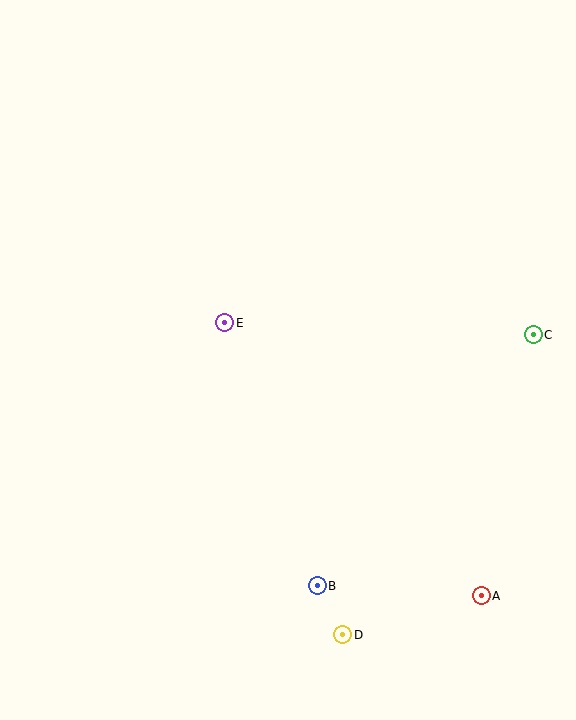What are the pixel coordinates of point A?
Point A is at (481, 596).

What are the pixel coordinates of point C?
Point C is at (533, 335).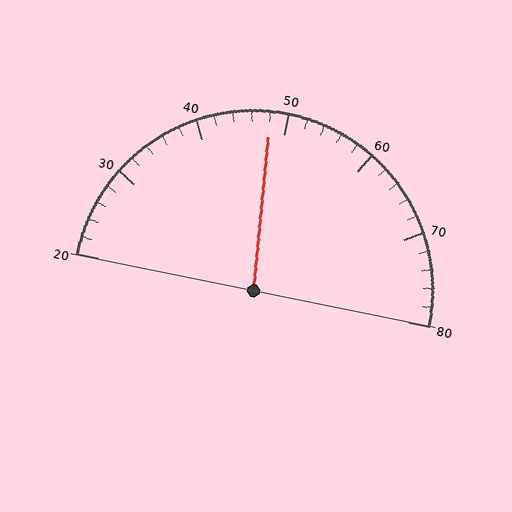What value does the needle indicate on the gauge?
The needle indicates approximately 48.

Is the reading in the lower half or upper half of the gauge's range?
The reading is in the lower half of the range (20 to 80).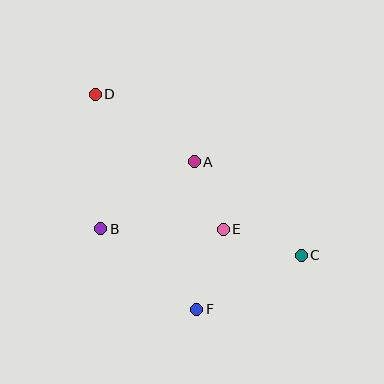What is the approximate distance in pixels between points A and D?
The distance between A and D is approximately 120 pixels.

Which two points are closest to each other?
Points A and E are closest to each other.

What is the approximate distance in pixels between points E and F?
The distance between E and F is approximately 84 pixels.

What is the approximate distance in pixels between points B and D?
The distance between B and D is approximately 134 pixels.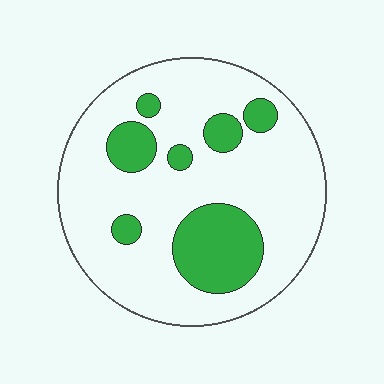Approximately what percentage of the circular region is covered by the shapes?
Approximately 20%.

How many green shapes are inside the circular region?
7.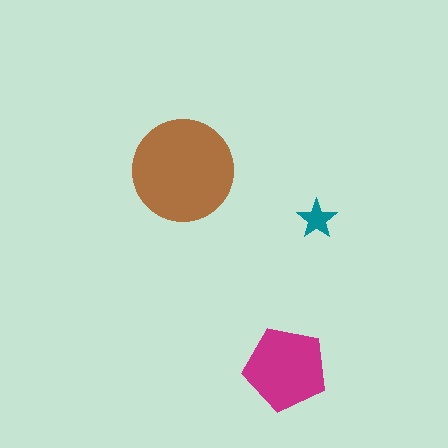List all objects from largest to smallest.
The brown circle, the magenta pentagon, the teal star.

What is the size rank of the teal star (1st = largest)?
3rd.